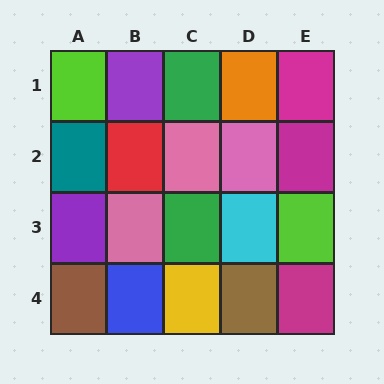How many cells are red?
1 cell is red.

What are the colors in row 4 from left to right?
Brown, blue, yellow, brown, magenta.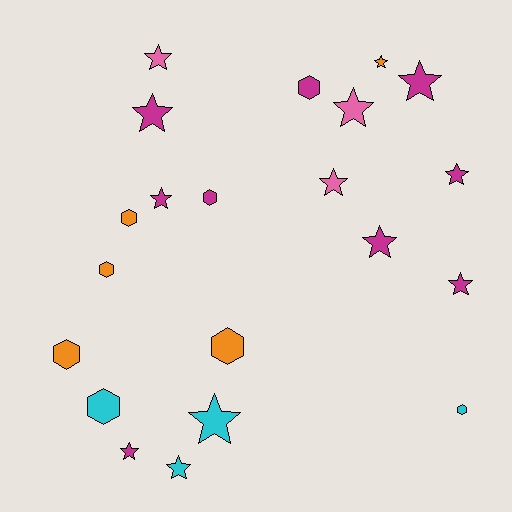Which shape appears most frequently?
Star, with 13 objects.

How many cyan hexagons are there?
There are 2 cyan hexagons.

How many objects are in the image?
There are 21 objects.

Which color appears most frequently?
Magenta, with 9 objects.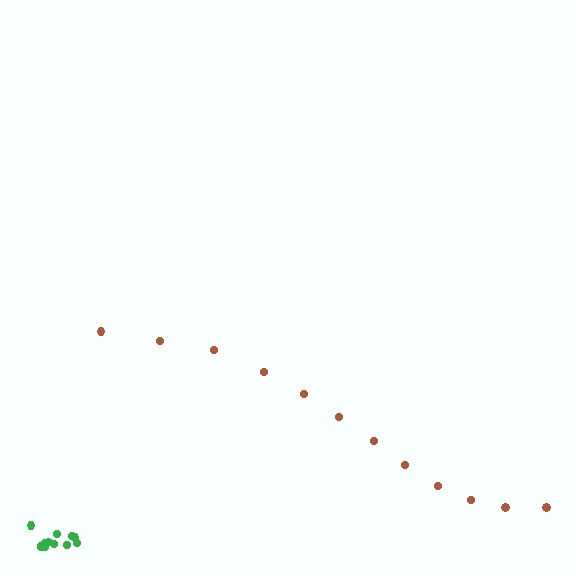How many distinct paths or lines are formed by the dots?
There are 2 distinct paths.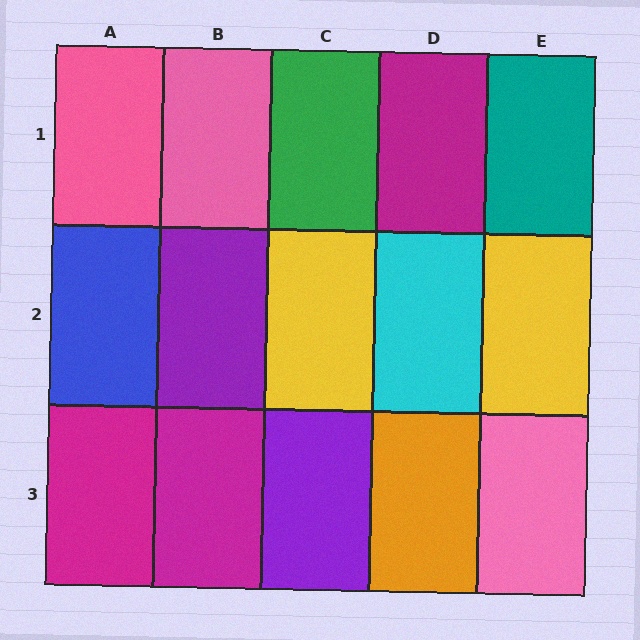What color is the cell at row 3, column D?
Orange.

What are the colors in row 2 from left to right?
Blue, purple, yellow, cyan, yellow.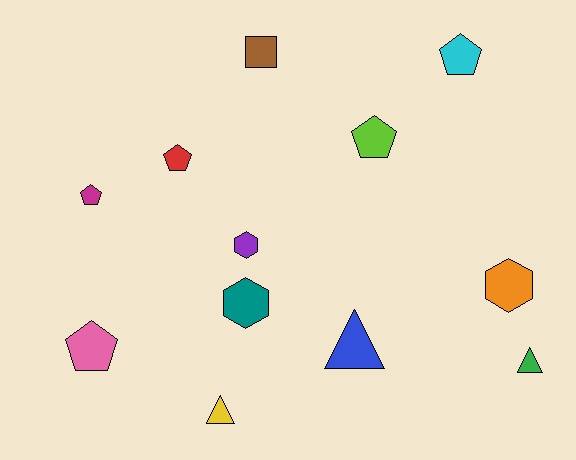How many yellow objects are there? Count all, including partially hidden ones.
There is 1 yellow object.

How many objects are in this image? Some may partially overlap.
There are 12 objects.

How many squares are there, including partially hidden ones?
There is 1 square.